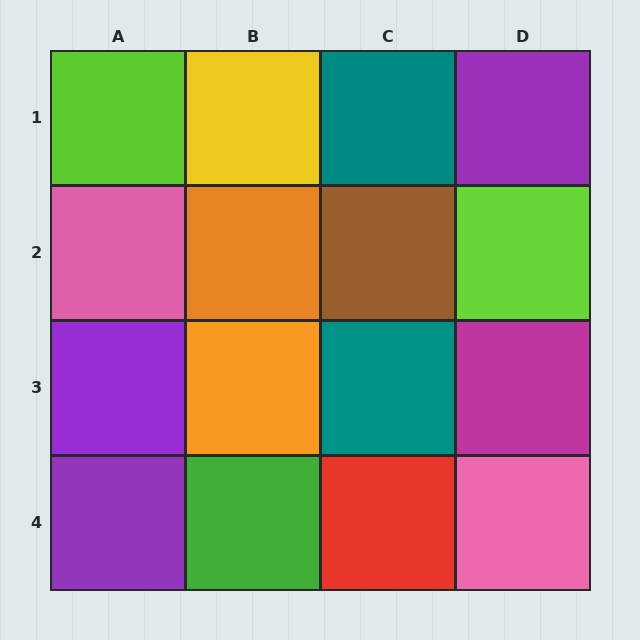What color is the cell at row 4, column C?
Red.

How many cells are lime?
2 cells are lime.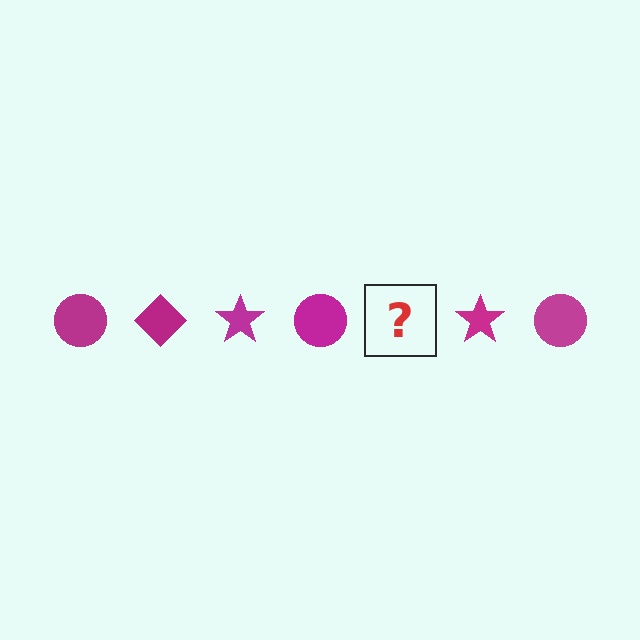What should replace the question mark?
The question mark should be replaced with a magenta diamond.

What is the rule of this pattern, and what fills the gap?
The rule is that the pattern cycles through circle, diamond, star shapes in magenta. The gap should be filled with a magenta diamond.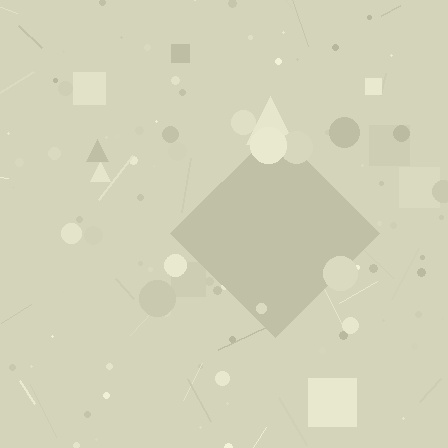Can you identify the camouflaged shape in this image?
The camouflaged shape is a diamond.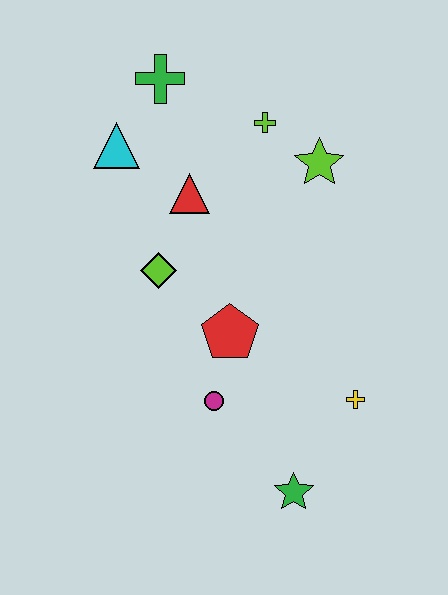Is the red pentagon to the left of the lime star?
Yes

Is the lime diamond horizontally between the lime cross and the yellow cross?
No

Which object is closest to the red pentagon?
The magenta circle is closest to the red pentagon.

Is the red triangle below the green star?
No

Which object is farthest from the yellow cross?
The green cross is farthest from the yellow cross.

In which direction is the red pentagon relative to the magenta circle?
The red pentagon is above the magenta circle.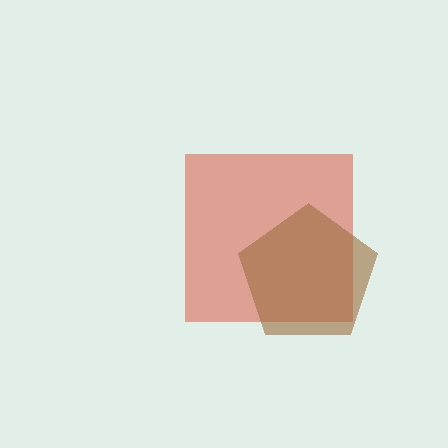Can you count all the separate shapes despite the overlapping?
Yes, there are 2 separate shapes.